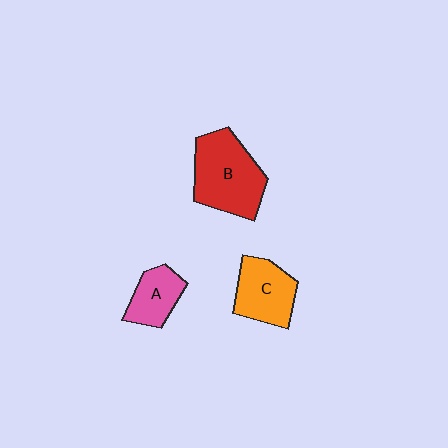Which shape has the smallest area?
Shape A (pink).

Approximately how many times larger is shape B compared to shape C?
Approximately 1.4 times.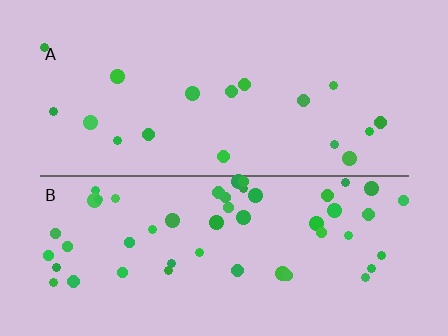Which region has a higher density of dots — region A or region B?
B (the bottom).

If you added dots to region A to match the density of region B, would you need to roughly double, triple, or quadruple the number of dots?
Approximately triple.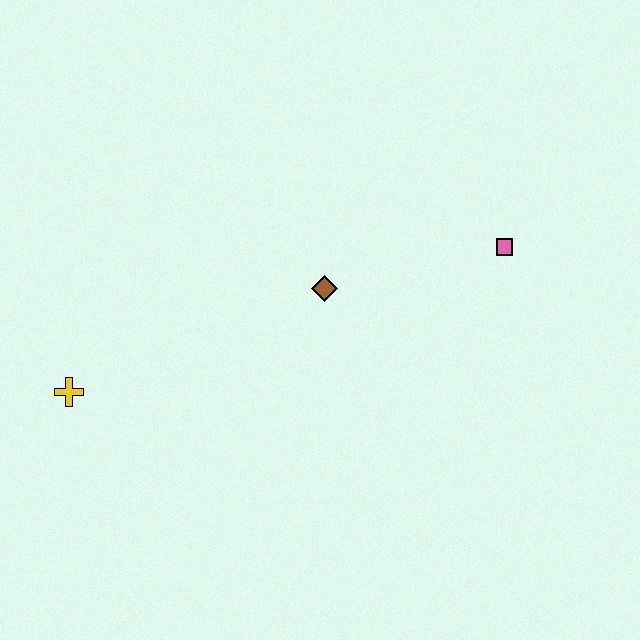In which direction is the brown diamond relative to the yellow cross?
The brown diamond is to the right of the yellow cross.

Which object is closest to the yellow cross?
The brown diamond is closest to the yellow cross.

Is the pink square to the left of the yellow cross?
No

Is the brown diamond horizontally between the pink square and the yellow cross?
Yes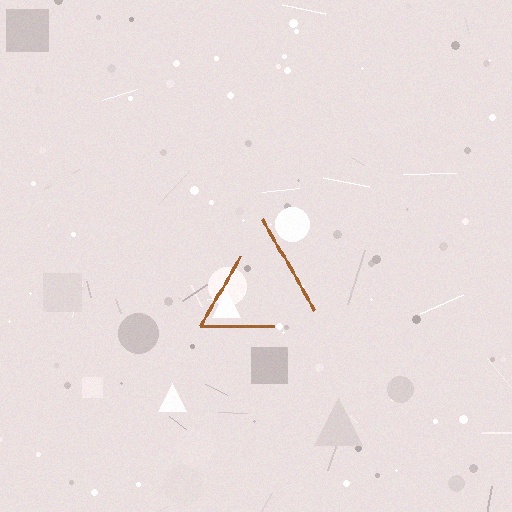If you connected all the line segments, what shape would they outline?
They would outline a triangle.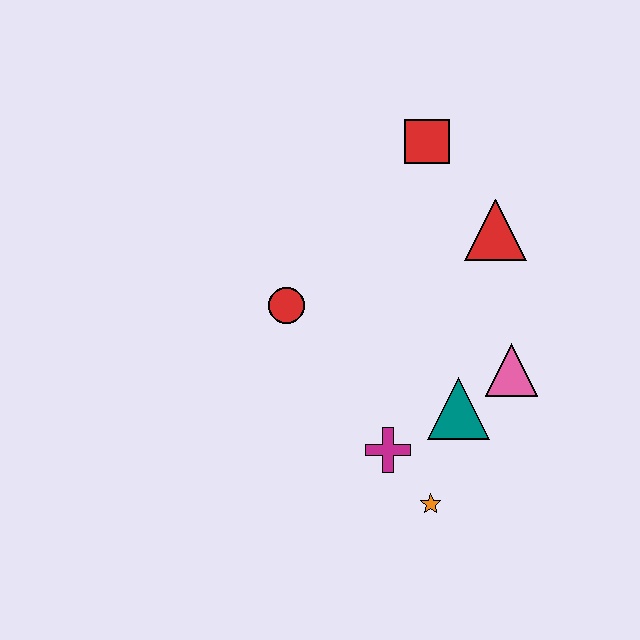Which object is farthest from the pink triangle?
The red square is farthest from the pink triangle.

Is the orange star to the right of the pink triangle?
No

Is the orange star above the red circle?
No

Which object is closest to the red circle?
The magenta cross is closest to the red circle.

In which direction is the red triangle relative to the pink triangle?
The red triangle is above the pink triangle.